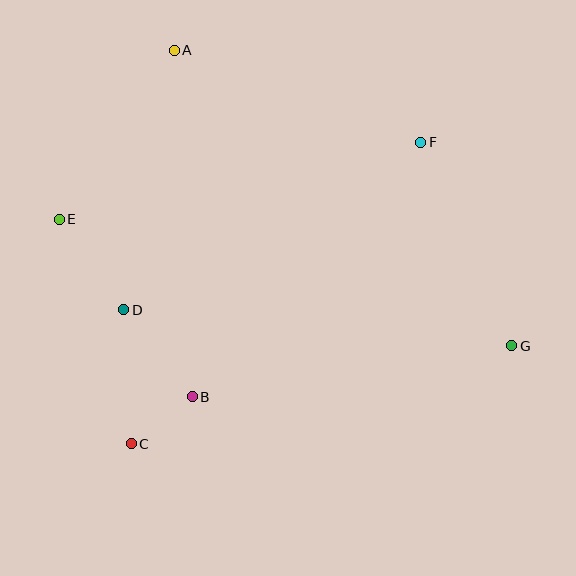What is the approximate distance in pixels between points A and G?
The distance between A and G is approximately 449 pixels.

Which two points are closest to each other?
Points B and C are closest to each other.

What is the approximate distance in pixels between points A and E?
The distance between A and E is approximately 205 pixels.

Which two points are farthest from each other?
Points E and G are farthest from each other.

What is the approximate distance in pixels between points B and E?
The distance between B and E is approximately 222 pixels.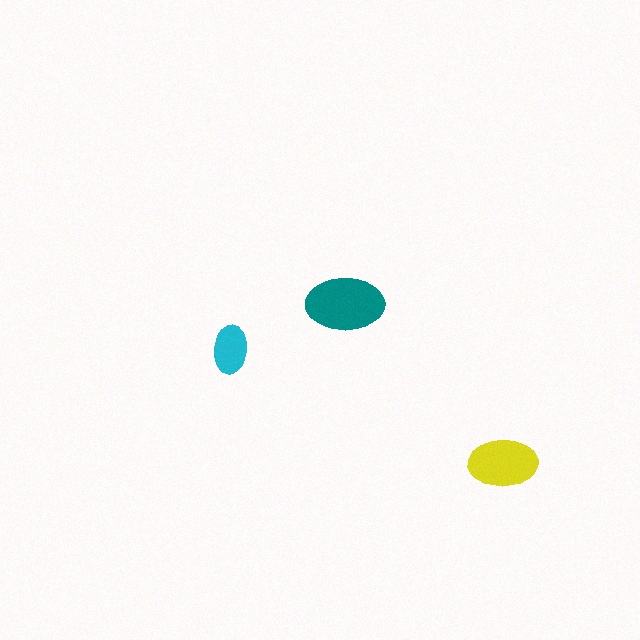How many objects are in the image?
There are 3 objects in the image.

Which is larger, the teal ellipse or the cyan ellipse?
The teal one.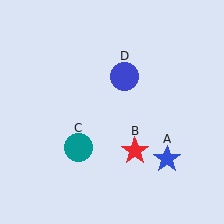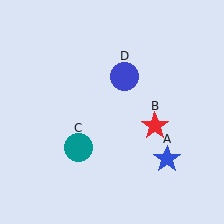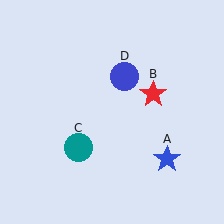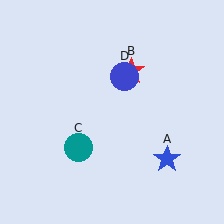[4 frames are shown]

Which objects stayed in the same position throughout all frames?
Blue star (object A) and teal circle (object C) and blue circle (object D) remained stationary.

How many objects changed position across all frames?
1 object changed position: red star (object B).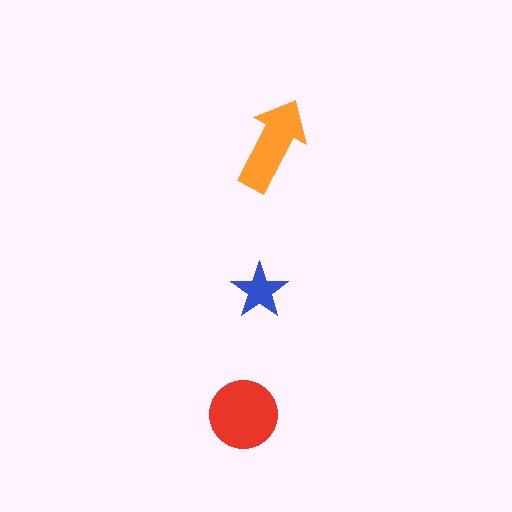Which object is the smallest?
The blue star.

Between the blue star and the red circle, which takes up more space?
The red circle.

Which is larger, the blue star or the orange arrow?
The orange arrow.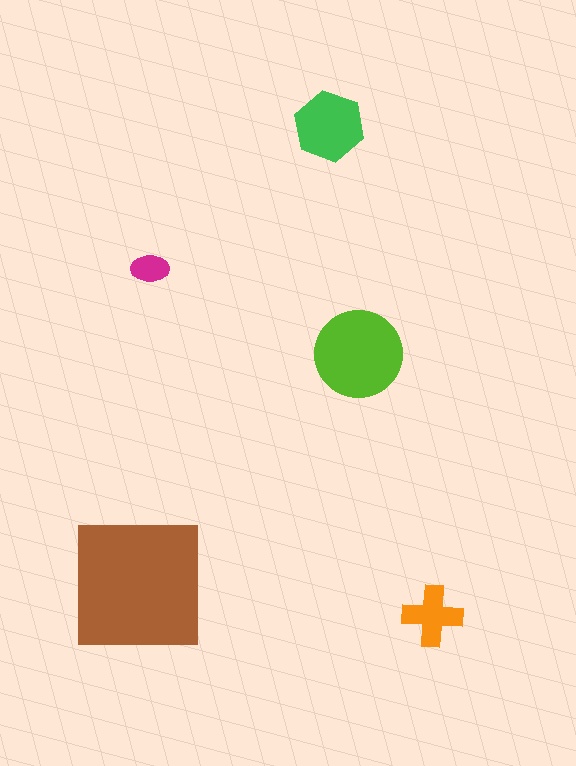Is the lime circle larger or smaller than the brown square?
Smaller.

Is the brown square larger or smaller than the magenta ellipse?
Larger.